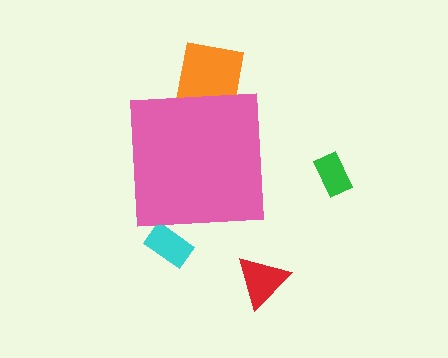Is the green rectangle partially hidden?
No, the green rectangle is fully visible.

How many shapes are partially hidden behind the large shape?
2 shapes are partially hidden.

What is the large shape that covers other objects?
A pink square.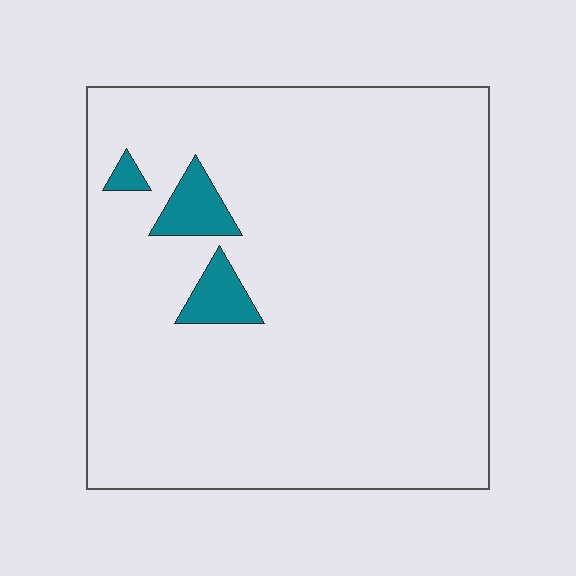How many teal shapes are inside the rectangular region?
3.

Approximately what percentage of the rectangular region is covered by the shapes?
Approximately 5%.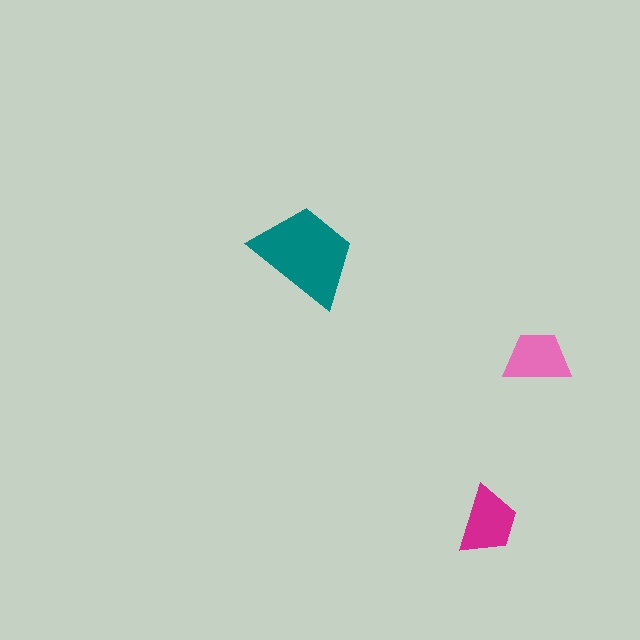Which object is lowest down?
The magenta trapezoid is bottommost.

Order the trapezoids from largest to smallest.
the teal one, the magenta one, the pink one.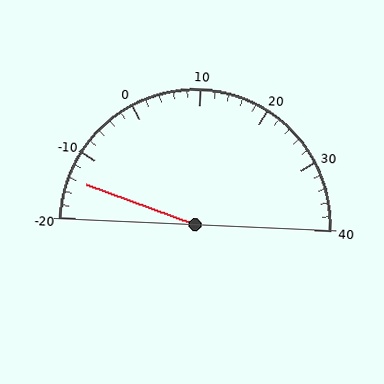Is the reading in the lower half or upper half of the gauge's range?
The reading is in the lower half of the range (-20 to 40).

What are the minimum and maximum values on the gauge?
The gauge ranges from -20 to 40.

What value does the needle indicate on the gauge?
The needle indicates approximately -14.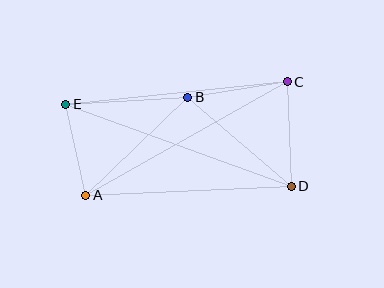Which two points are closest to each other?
Points A and E are closest to each other.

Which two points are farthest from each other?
Points D and E are farthest from each other.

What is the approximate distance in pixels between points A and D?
The distance between A and D is approximately 206 pixels.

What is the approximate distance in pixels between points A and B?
The distance between A and B is approximately 141 pixels.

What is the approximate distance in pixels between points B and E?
The distance between B and E is approximately 122 pixels.